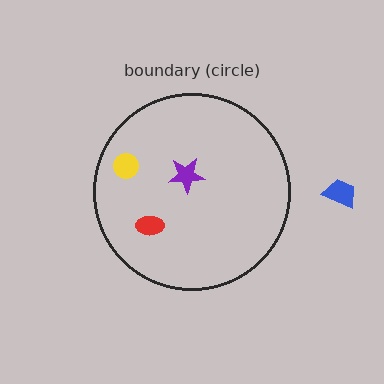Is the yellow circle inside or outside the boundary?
Inside.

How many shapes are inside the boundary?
3 inside, 1 outside.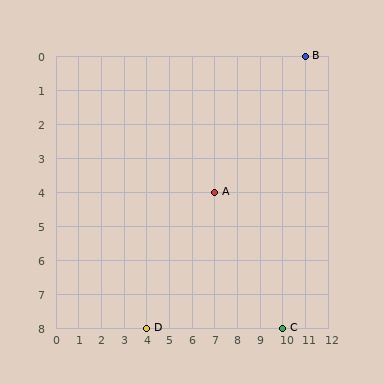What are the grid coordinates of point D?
Point D is at grid coordinates (4, 8).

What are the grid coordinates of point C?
Point C is at grid coordinates (10, 8).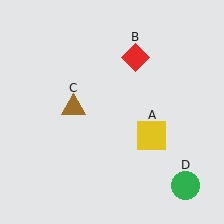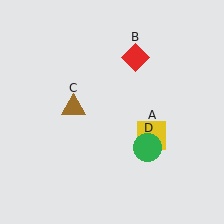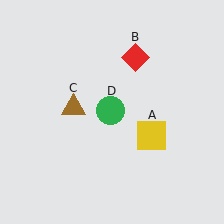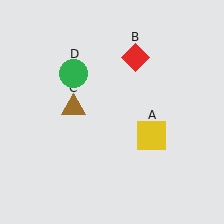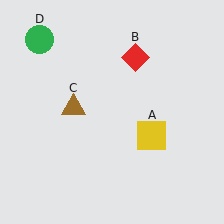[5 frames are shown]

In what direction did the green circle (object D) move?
The green circle (object D) moved up and to the left.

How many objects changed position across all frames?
1 object changed position: green circle (object D).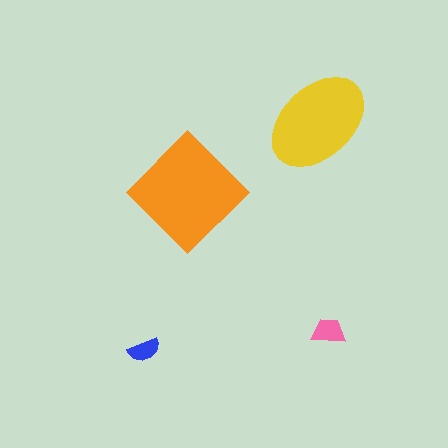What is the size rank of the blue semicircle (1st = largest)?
4th.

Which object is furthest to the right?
The pink trapezoid is rightmost.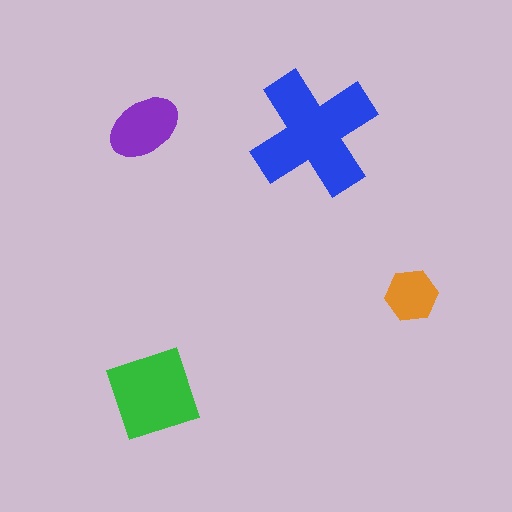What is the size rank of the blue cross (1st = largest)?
1st.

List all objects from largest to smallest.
The blue cross, the green diamond, the purple ellipse, the orange hexagon.